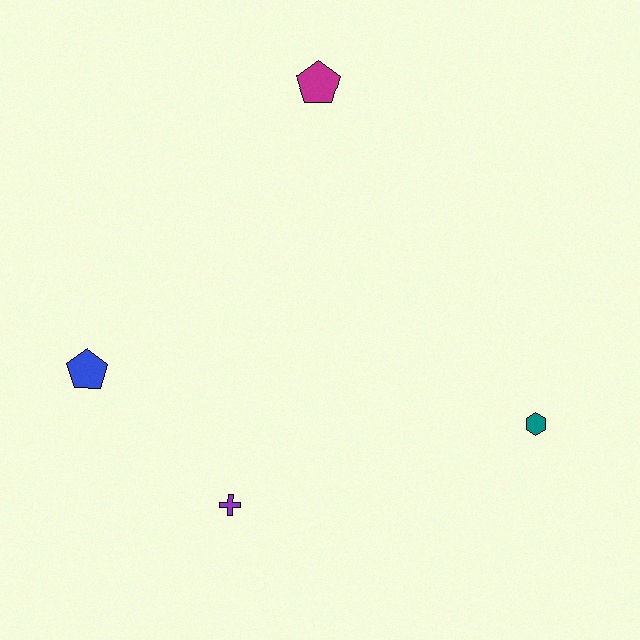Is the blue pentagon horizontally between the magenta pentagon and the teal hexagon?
No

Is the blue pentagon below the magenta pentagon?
Yes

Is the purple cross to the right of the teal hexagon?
No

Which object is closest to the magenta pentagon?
The blue pentagon is closest to the magenta pentagon.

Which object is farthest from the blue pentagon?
The teal hexagon is farthest from the blue pentagon.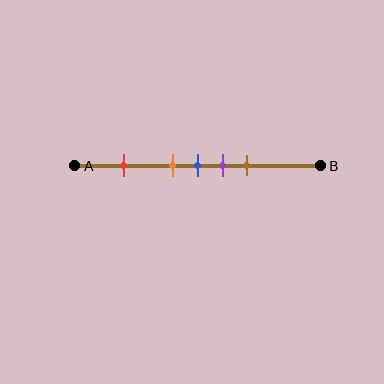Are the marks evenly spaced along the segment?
No, the marks are not evenly spaced.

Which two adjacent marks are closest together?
The orange and blue marks are the closest adjacent pair.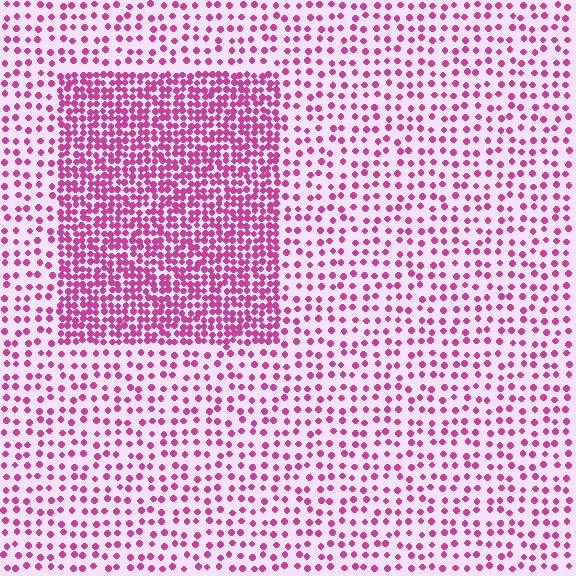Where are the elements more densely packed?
The elements are more densely packed inside the rectangle boundary.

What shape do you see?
I see a rectangle.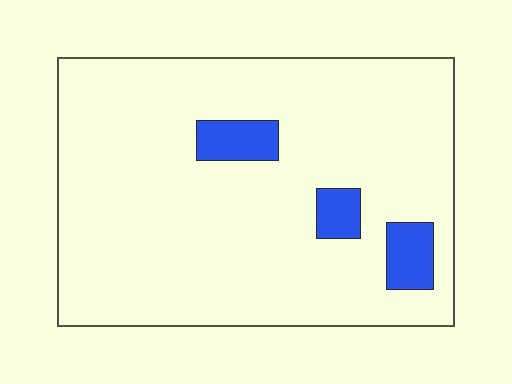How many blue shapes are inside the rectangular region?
3.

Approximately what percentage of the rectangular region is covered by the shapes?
Approximately 10%.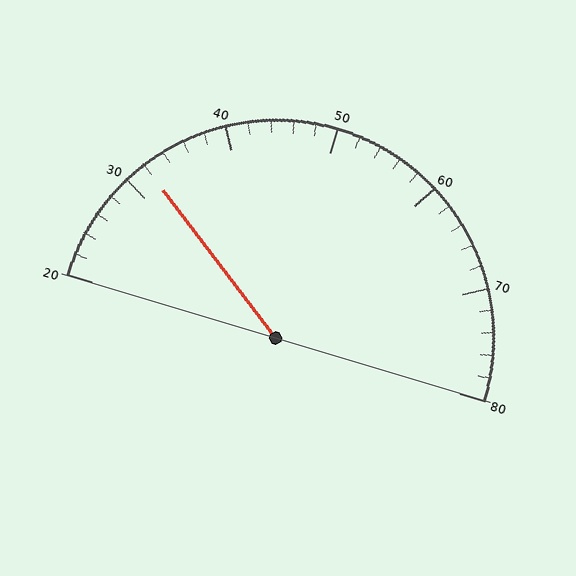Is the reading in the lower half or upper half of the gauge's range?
The reading is in the lower half of the range (20 to 80).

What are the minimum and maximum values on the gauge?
The gauge ranges from 20 to 80.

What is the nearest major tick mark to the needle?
The nearest major tick mark is 30.